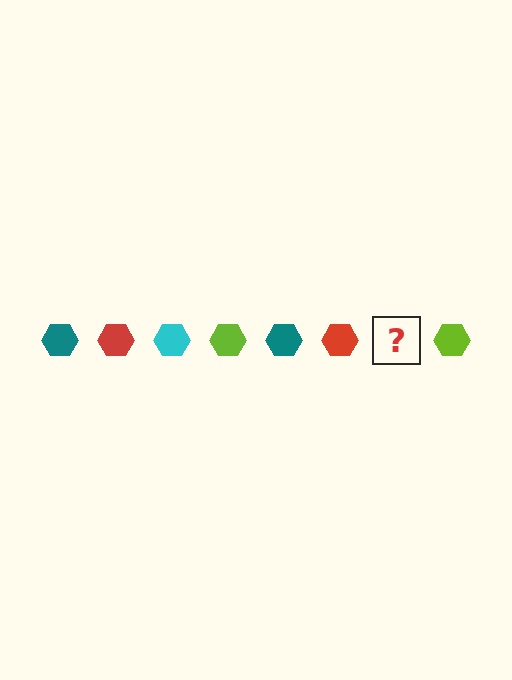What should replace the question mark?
The question mark should be replaced with a cyan hexagon.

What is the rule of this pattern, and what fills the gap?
The rule is that the pattern cycles through teal, red, cyan, lime hexagons. The gap should be filled with a cyan hexagon.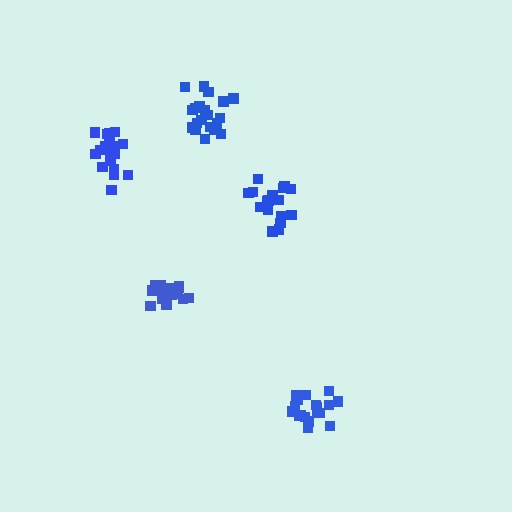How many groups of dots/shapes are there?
There are 5 groups.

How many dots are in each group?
Group 1: 19 dots, Group 2: 17 dots, Group 3: 21 dots, Group 4: 20 dots, Group 5: 20 dots (97 total).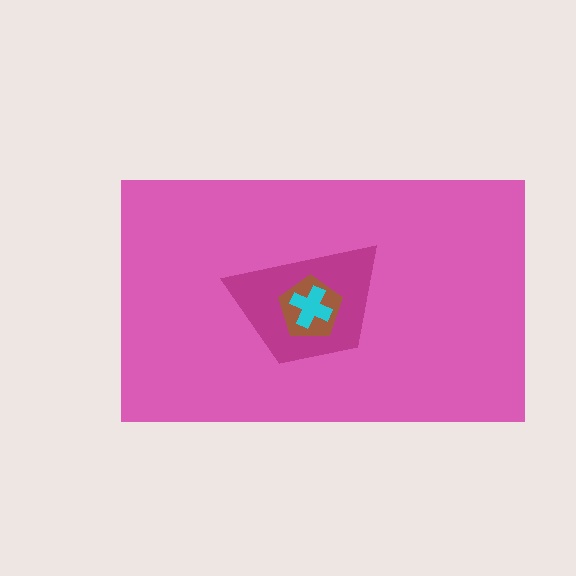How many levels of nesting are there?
4.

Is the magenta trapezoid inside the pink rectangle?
Yes.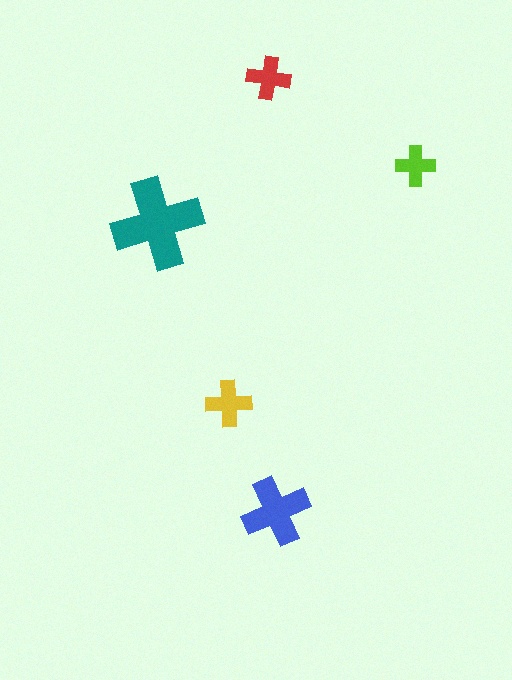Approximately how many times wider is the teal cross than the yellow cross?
About 2 times wider.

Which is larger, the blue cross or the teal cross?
The teal one.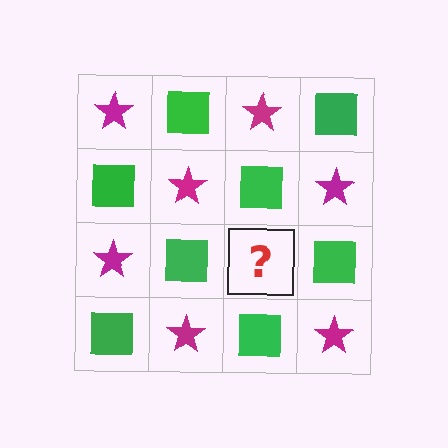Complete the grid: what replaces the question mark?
The question mark should be replaced with a magenta star.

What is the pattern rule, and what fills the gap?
The rule is that it alternates magenta star and green square in a checkerboard pattern. The gap should be filled with a magenta star.